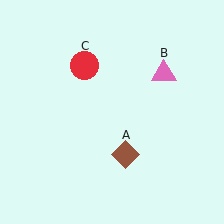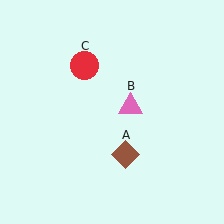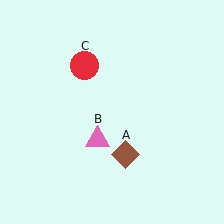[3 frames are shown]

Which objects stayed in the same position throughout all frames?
Brown diamond (object A) and red circle (object C) remained stationary.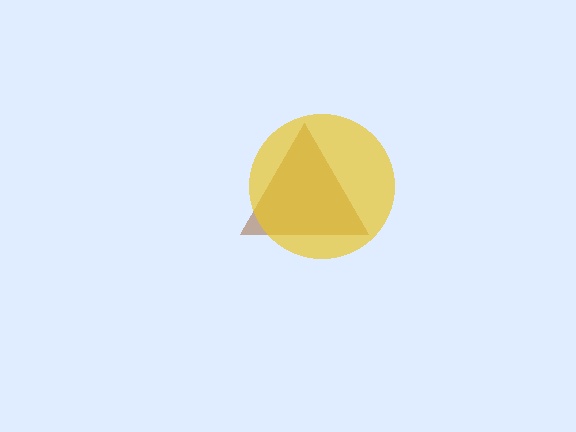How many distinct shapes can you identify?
There are 2 distinct shapes: a brown triangle, a yellow circle.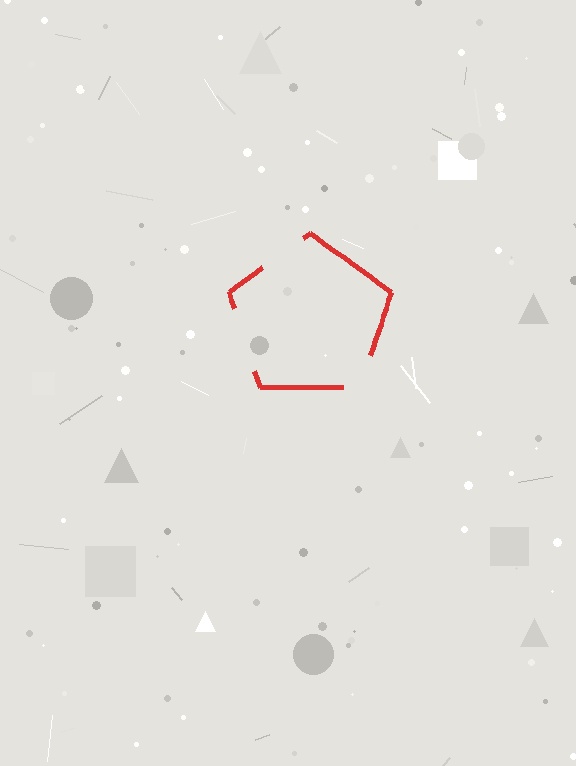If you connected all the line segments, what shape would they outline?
They would outline a pentagon.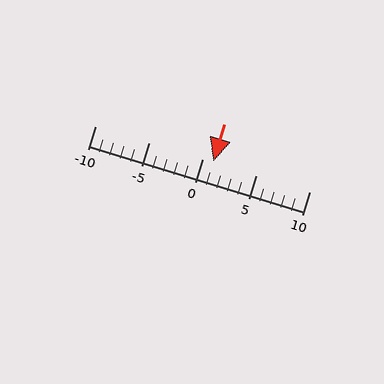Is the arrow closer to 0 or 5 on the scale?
The arrow is closer to 0.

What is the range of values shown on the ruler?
The ruler shows values from -10 to 10.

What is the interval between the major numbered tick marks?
The major tick marks are spaced 5 units apart.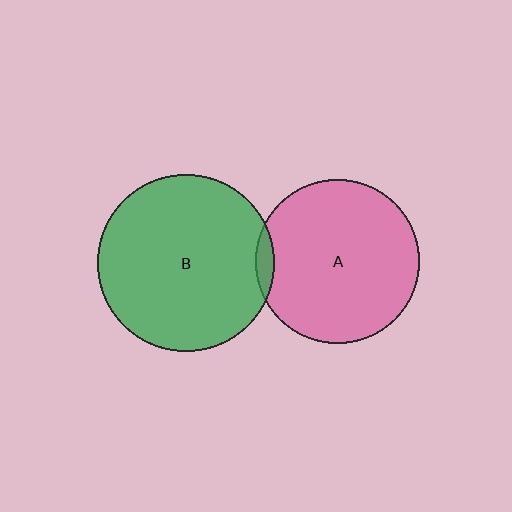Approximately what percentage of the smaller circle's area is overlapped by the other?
Approximately 5%.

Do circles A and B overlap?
Yes.